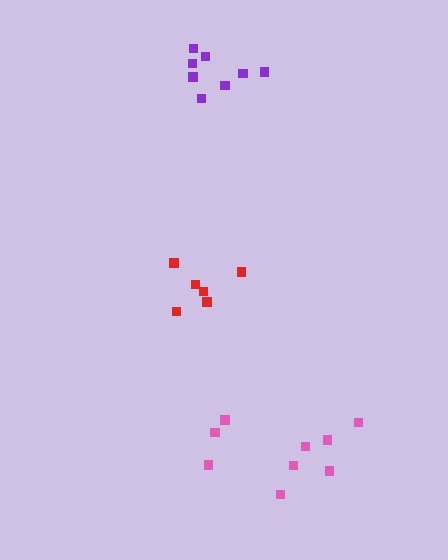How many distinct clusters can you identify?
There are 3 distinct clusters.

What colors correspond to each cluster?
The clusters are colored: pink, purple, red.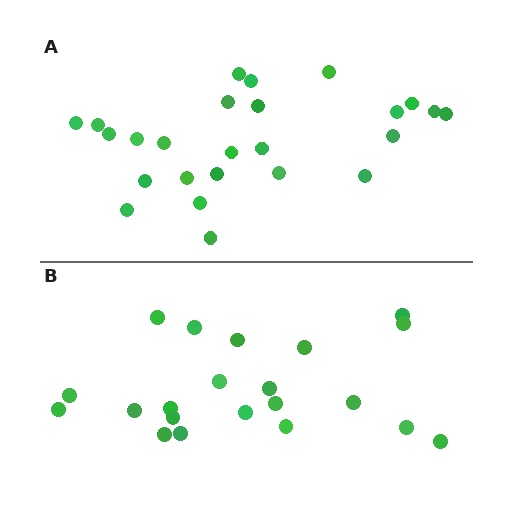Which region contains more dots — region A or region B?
Region A (the top region) has more dots.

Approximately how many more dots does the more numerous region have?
Region A has about 4 more dots than region B.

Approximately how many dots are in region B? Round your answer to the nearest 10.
About 20 dots. (The exact count is 21, which rounds to 20.)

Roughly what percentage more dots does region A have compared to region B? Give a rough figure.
About 20% more.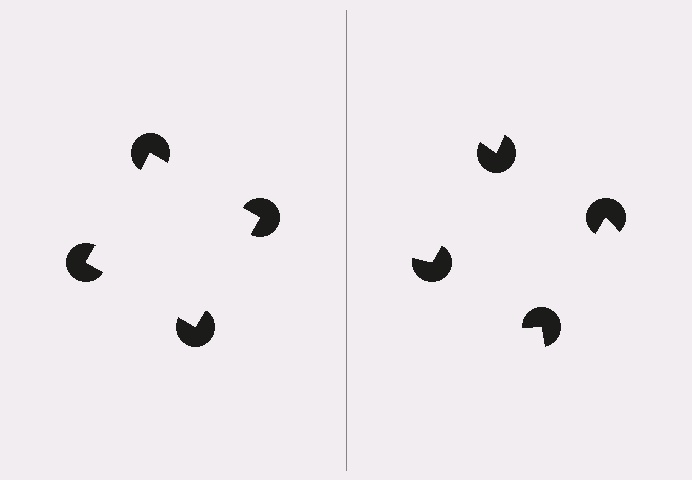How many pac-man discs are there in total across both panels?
8 — 4 on each side.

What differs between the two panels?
The pac-man discs are positioned identically on both sides; only the wedge orientations differ. On the left they align to a square; on the right they are misaligned.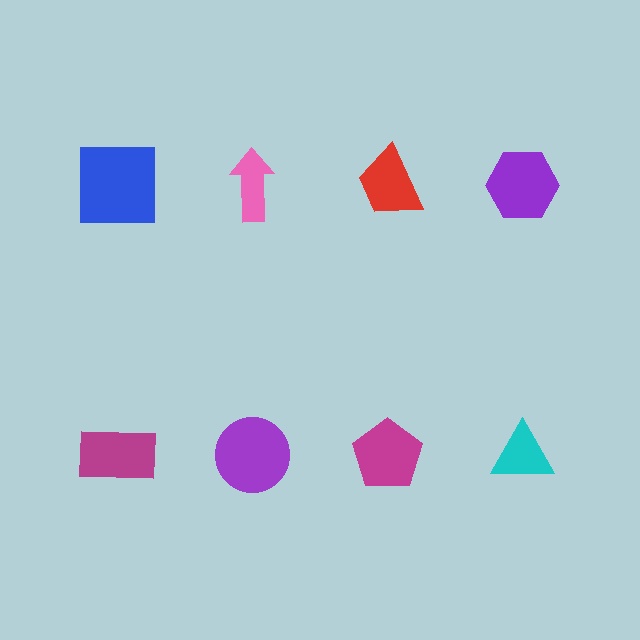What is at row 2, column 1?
A magenta rectangle.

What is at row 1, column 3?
A red trapezoid.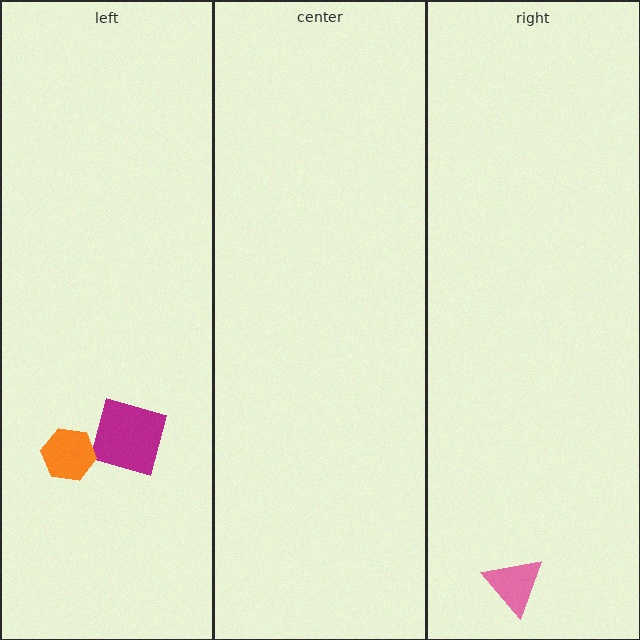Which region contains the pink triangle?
The right region.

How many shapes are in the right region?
1.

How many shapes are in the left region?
2.